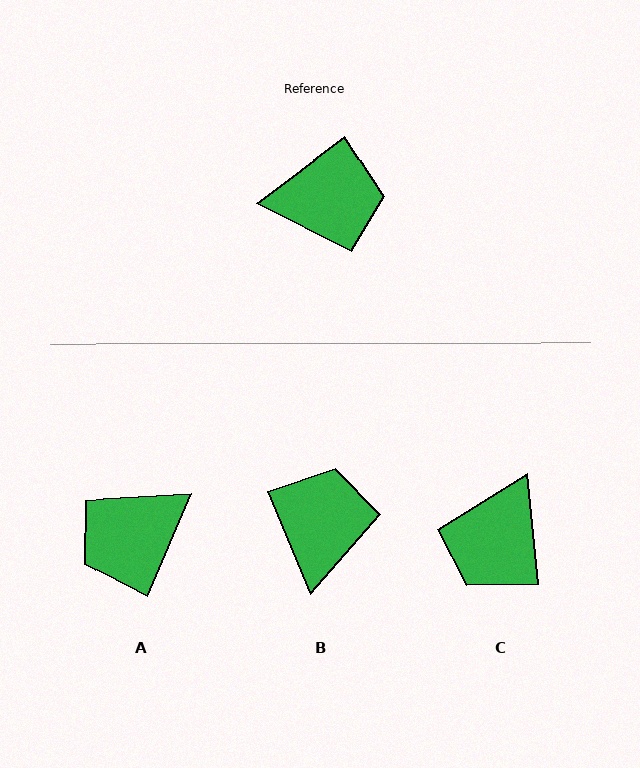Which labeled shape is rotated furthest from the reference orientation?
A, about 150 degrees away.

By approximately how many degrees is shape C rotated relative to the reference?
Approximately 122 degrees clockwise.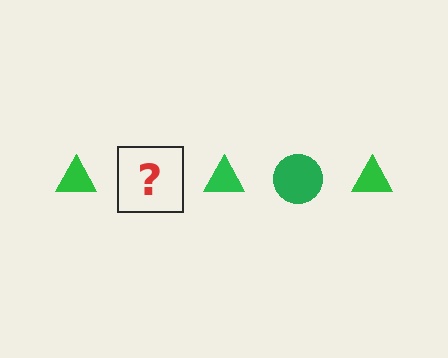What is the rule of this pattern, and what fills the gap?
The rule is that the pattern cycles through triangle, circle shapes in green. The gap should be filled with a green circle.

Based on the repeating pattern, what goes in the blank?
The blank should be a green circle.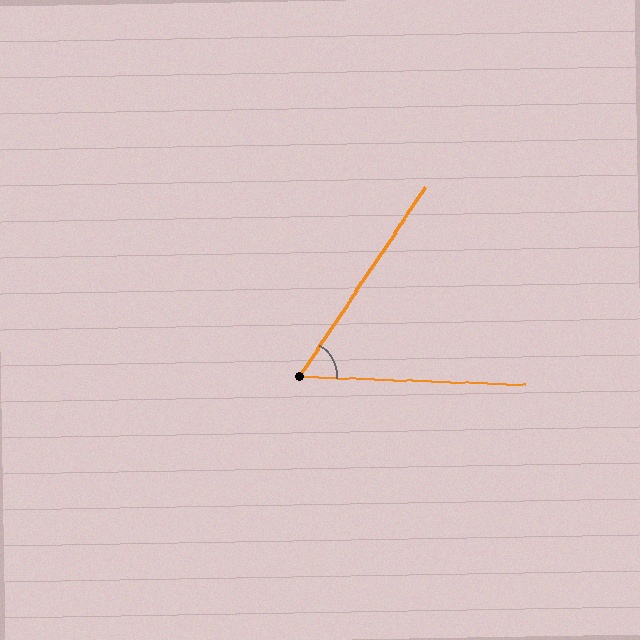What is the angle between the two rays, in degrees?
Approximately 59 degrees.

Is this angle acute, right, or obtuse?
It is acute.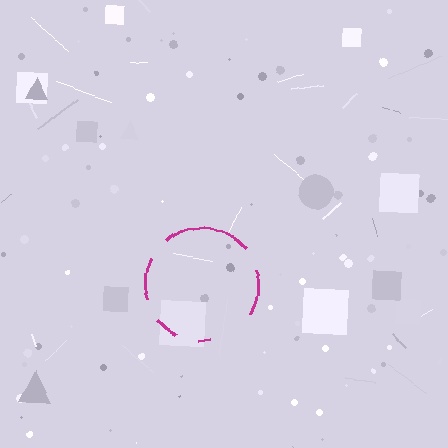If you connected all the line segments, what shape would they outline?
They would outline a circle.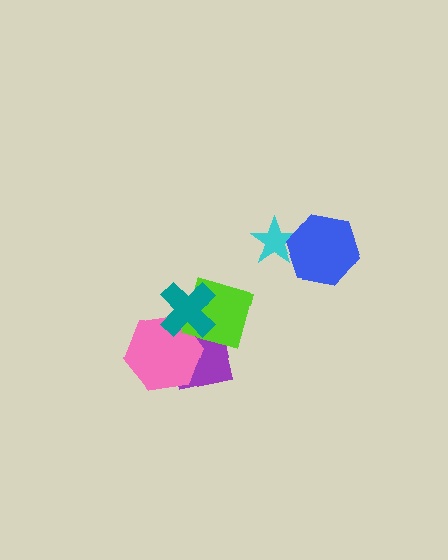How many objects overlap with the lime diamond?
3 objects overlap with the lime diamond.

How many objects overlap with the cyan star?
1 object overlaps with the cyan star.